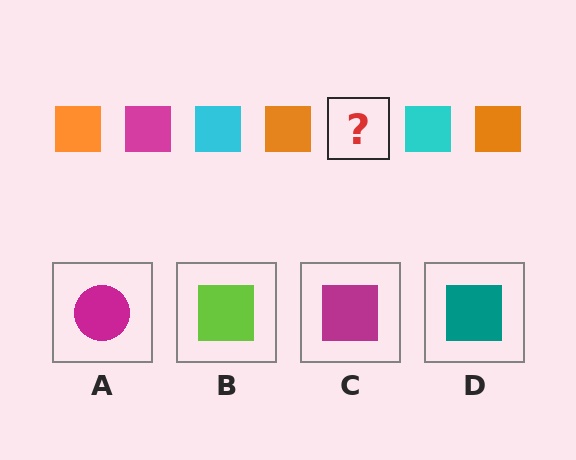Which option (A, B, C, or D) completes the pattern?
C.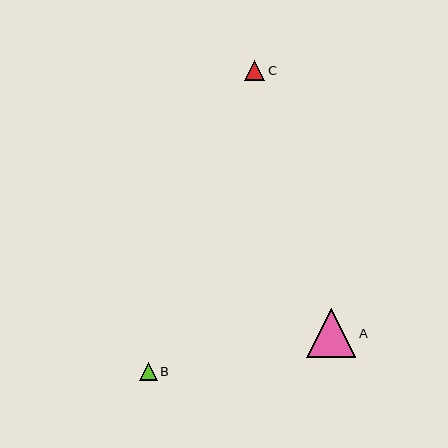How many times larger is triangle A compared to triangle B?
Triangle A is approximately 2.7 times the size of triangle B.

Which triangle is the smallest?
Triangle B is the smallest with a size of approximately 18 pixels.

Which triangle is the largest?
Triangle A is the largest with a size of approximately 49 pixels.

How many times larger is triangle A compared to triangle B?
Triangle A is approximately 2.7 times the size of triangle B.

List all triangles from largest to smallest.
From largest to smallest: A, C, B.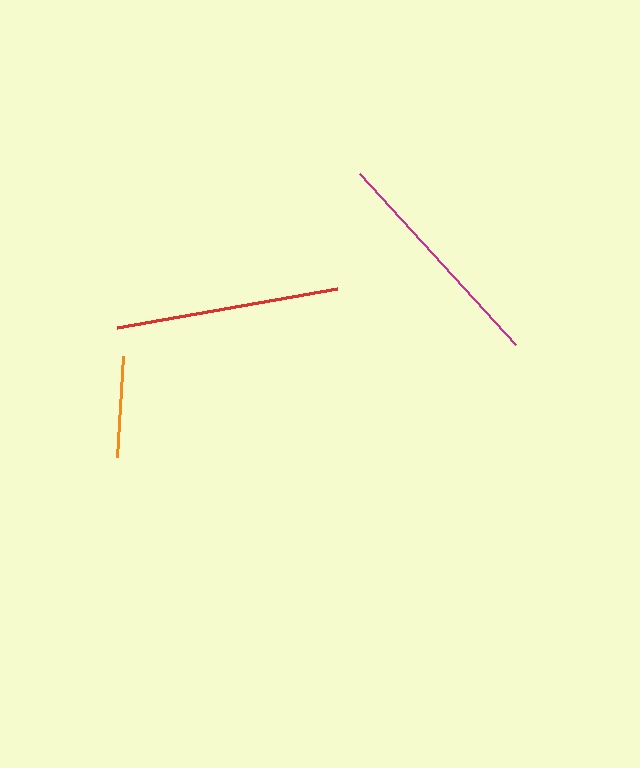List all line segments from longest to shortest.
From longest to shortest: magenta, red, orange.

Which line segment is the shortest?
The orange line is the shortest at approximately 101 pixels.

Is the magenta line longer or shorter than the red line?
The magenta line is longer than the red line.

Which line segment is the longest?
The magenta line is the longest at approximately 231 pixels.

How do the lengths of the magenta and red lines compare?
The magenta and red lines are approximately the same length.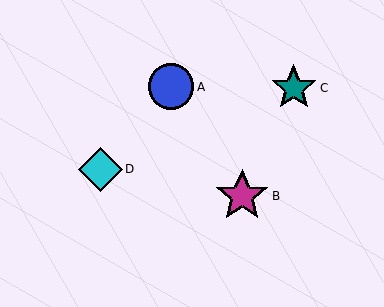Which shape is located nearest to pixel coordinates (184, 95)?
The blue circle (labeled A) at (171, 87) is nearest to that location.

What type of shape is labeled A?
Shape A is a blue circle.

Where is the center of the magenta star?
The center of the magenta star is at (242, 196).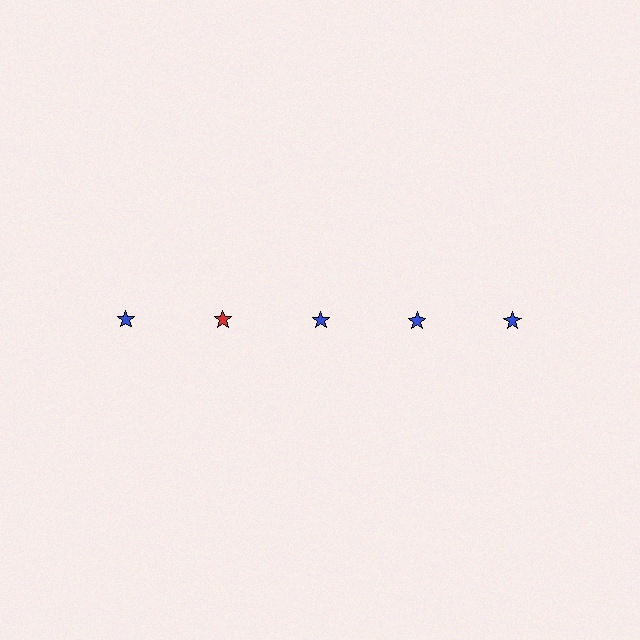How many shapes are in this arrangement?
There are 5 shapes arranged in a grid pattern.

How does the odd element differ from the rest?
It has a different color: red instead of blue.